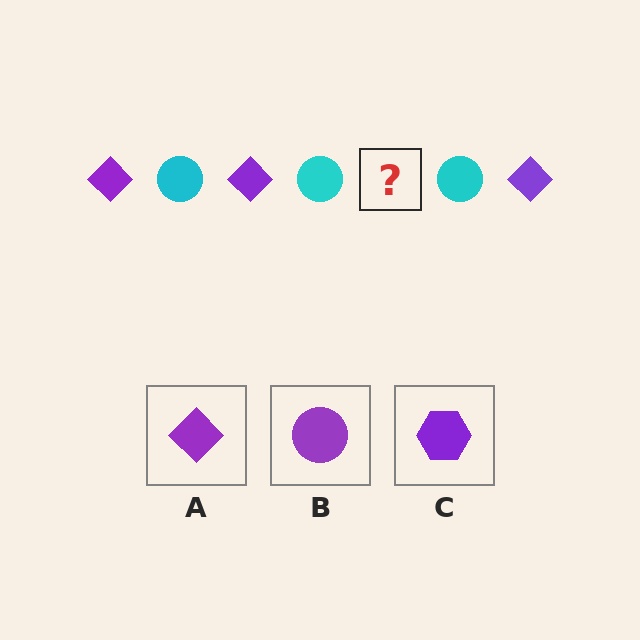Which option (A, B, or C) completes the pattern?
A.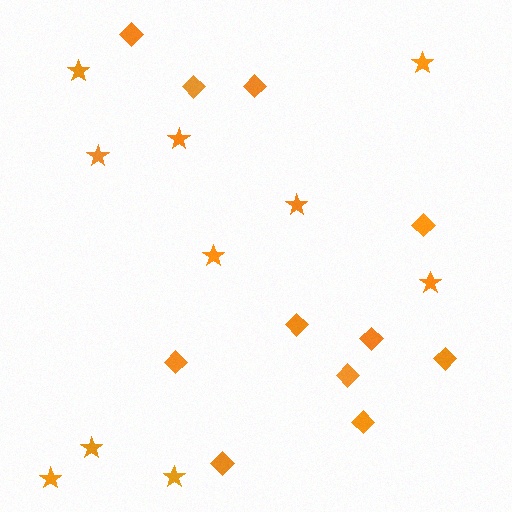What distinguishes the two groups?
There are 2 groups: one group of diamonds (11) and one group of stars (10).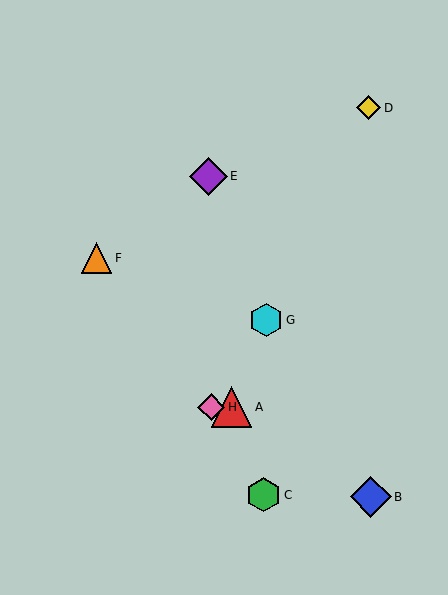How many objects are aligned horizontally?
2 objects (A, H) are aligned horizontally.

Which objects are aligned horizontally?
Objects A, H are aligned horizontally.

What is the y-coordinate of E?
Object E is at y≈176.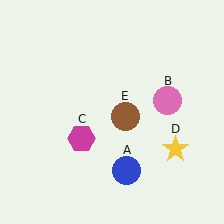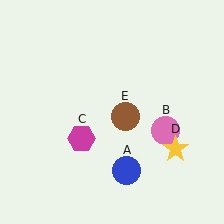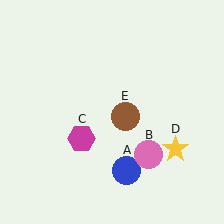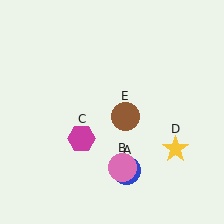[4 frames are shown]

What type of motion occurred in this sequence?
The pink circle (object B) rotated clockwise around the center of the scene.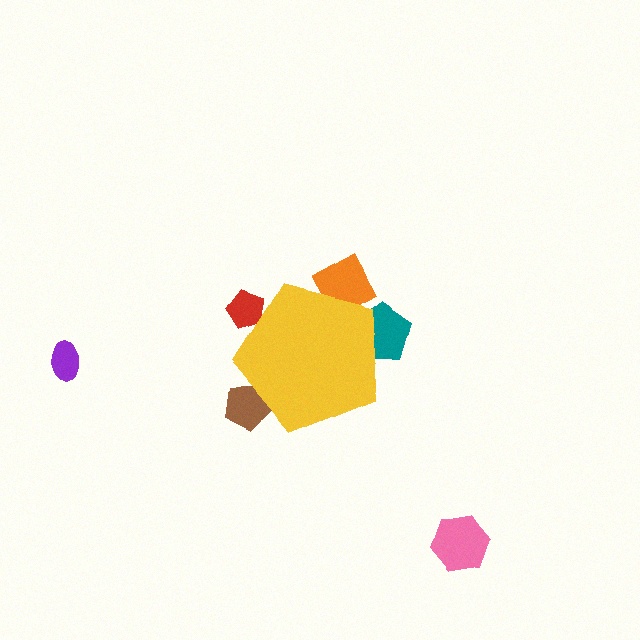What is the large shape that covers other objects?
A yellow pentagon.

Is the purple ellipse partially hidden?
No, the purple ellipse is fully visible.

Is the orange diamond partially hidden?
Yes, the orange diamond is partially hidden behind the yellow pentagon.